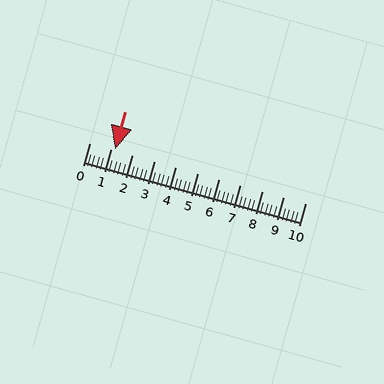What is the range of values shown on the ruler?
The ruler shows values from 0 to 10.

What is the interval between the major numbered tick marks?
The major tick marks are spaced 1 units apart.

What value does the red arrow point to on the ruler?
The red arrow points to approximately 1.2.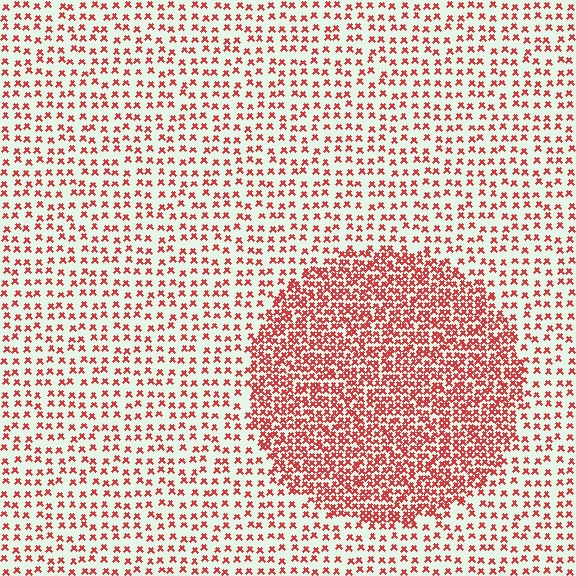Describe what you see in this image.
The image contains small red elements arranged at two different densities. A circle-shaped region is visible where the elements are more densely packed than the surrounding area.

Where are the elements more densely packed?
The elements are more densely packed inside the circle boundary.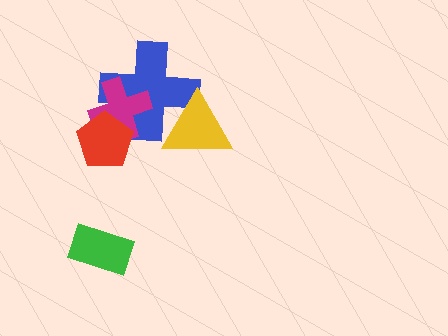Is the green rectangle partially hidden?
No, no other shape covers it.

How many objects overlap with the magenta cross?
2 objects overlap with the magenta cross.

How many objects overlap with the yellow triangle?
1 object overlaps with the yellow triangle.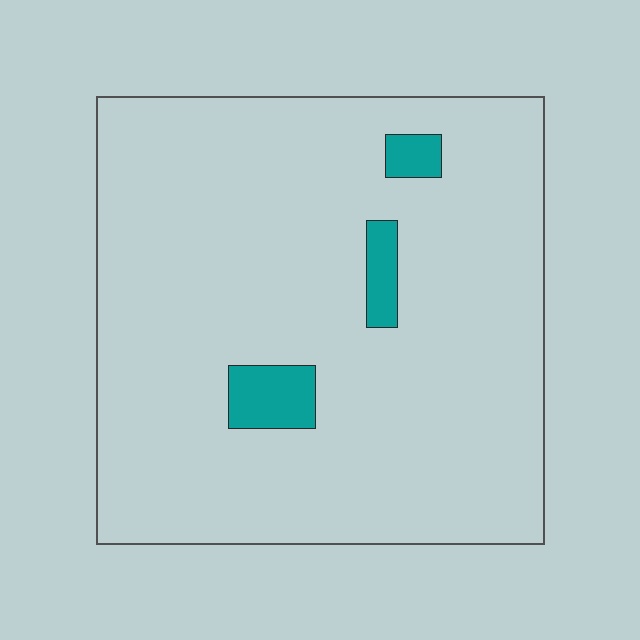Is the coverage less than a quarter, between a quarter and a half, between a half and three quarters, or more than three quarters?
Less than a quarter.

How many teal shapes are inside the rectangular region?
3.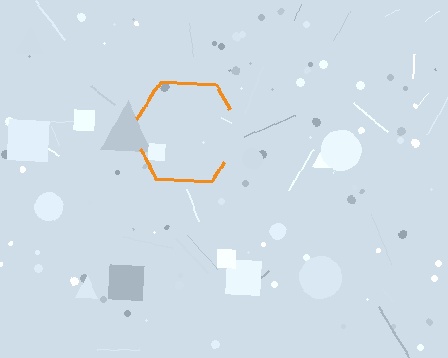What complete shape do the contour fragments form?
The contour fragments form a hexagon.